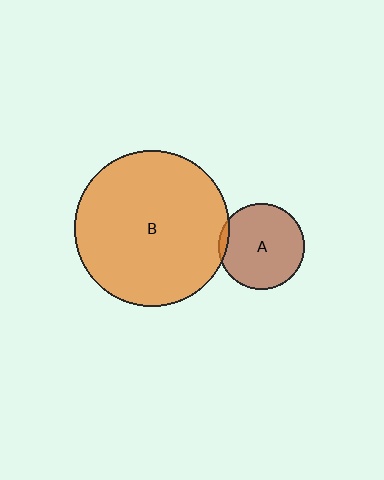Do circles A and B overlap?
Yes.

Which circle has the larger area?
Circle B (orange).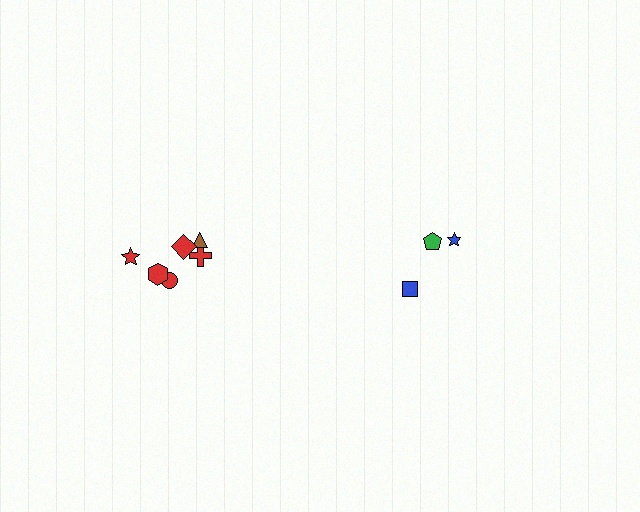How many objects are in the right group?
There are 3 objects.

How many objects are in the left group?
There are 6 objects.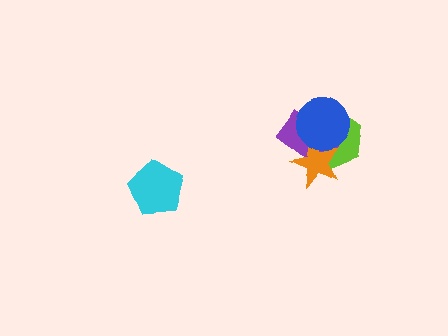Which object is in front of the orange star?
The blue circle is in front of the orange star.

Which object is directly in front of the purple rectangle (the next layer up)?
The orange star is directly in front of the purple rectangle.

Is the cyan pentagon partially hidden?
No, no other shape covers it.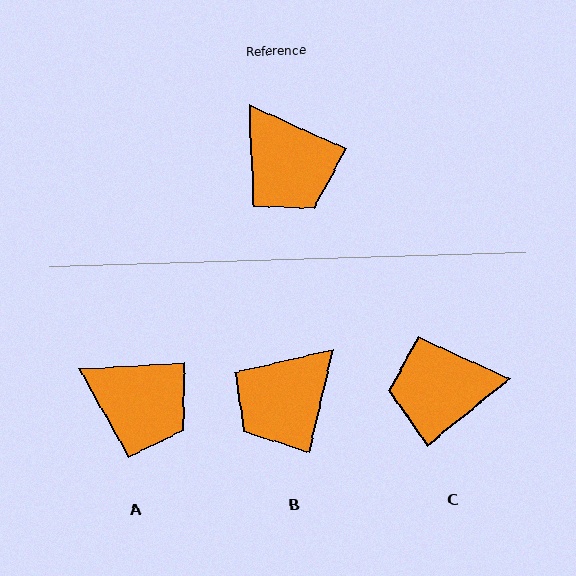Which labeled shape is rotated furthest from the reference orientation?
C, about 117 degrees away.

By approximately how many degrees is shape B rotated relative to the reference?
Approximately 79 degrees clockwise.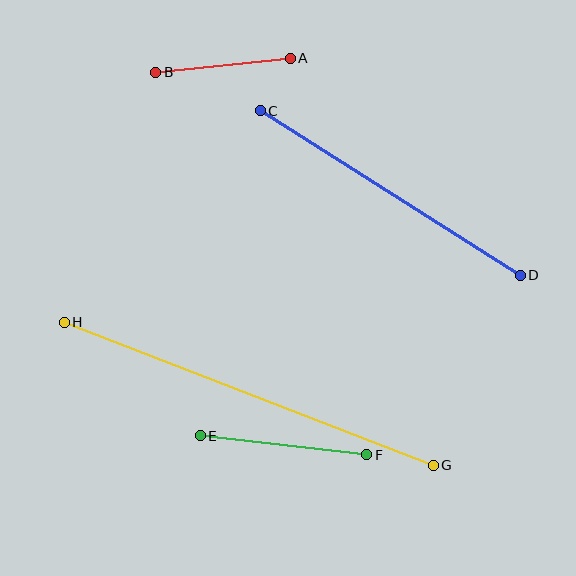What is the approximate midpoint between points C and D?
The midpoint is at approximately (390, 193) pixels.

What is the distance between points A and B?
The distance is approximately 135 pixels.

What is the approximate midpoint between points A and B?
The midpoint is at approximately (223, 65) pixels.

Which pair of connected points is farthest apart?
Points G and H are farthest apart.